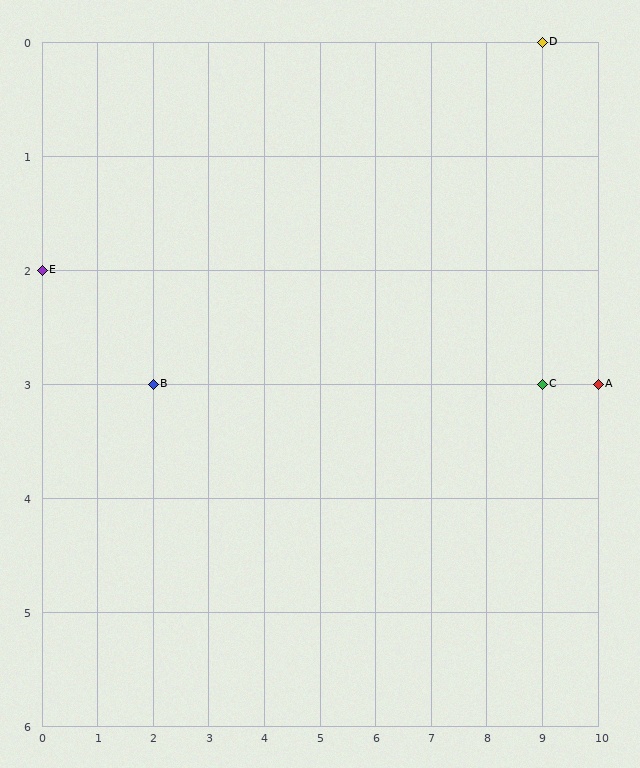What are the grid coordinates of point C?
Point C is at grid coordinates (9, 3).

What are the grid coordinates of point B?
Point B is at grid coordinates (2, 3).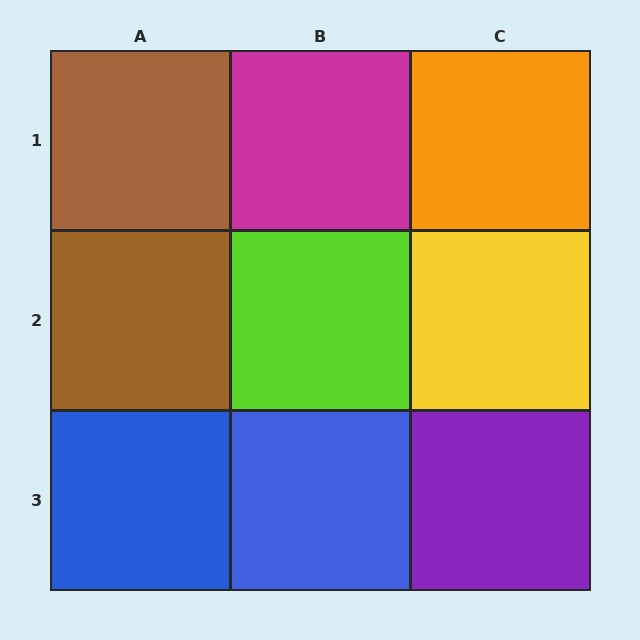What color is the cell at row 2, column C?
Yellow.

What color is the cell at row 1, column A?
Brown.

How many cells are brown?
2 cells are brown.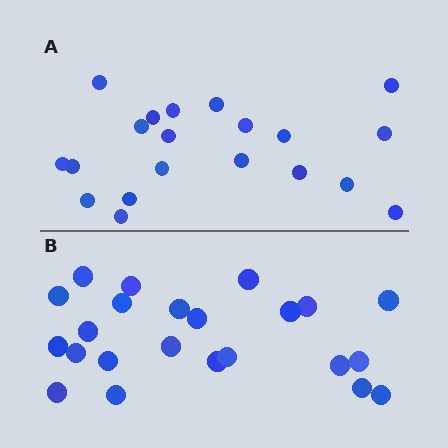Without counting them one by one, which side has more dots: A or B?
Region B (the bottom region) has more dots.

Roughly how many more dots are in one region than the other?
Region B has just a few more — roughly 2 or 3 more dots than region A.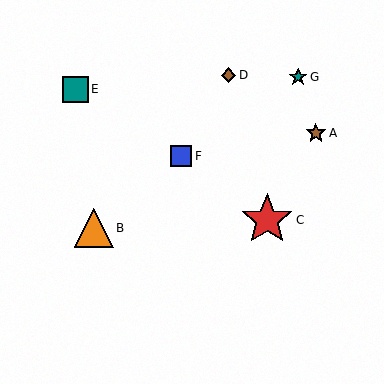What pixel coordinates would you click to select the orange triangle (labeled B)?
Click at (94, 228) to select the orange triangle B.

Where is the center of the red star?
The center of the red star is at (267, 220).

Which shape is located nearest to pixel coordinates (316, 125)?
The brown star (labeled A) at (316, 133) is nearest to that location.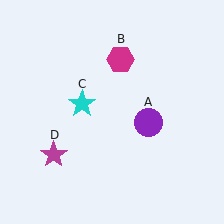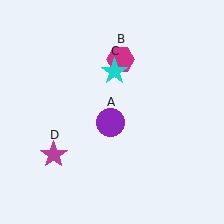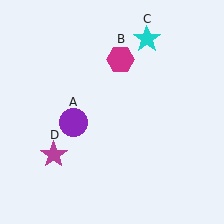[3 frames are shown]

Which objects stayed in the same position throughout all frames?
Magenta hexagon (object B) and magenta star (object D) remained stationary.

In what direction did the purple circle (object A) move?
The purple circle (object A) moved left.